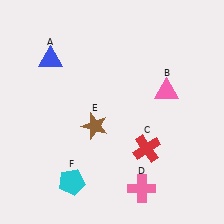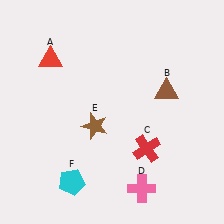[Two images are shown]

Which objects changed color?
A changed from blue to red. B changed from pink to brown.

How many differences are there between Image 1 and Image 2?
There are 2 differences between the two images.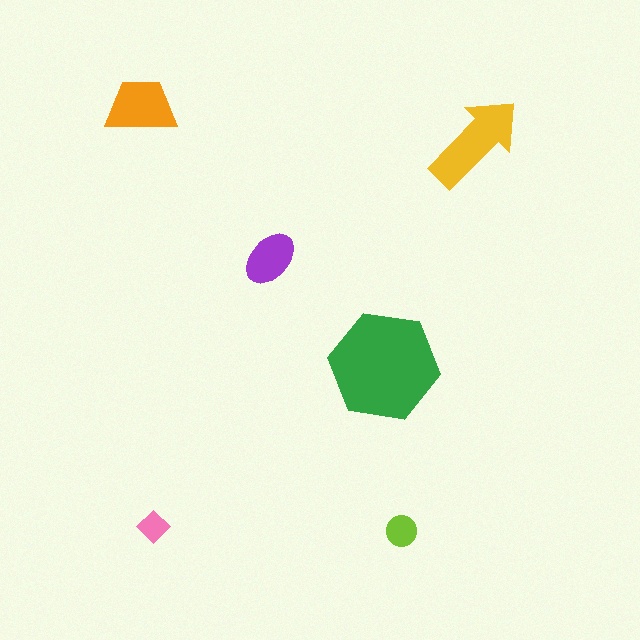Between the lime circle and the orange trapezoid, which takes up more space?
The orange trapezoid.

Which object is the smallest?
The pink diamond.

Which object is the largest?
The green hexagon.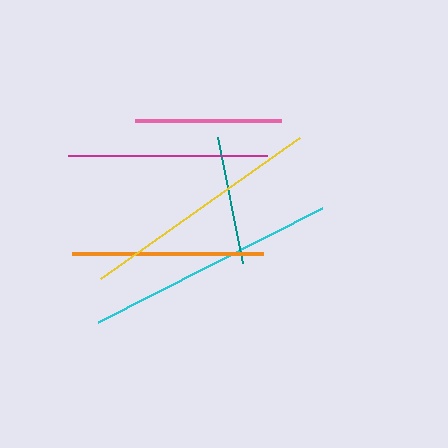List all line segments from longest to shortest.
From longest to shortest: cyan, yellow, magenta, orange, pink, teal.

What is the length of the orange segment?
The orange segment is approximately 191 pixels long.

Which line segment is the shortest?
The teal line is the shortest at approximately 129 pixels.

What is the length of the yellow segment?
The yellow segment is approximately 244 pixels long.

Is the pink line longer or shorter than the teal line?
The pink line is longer than the teal line.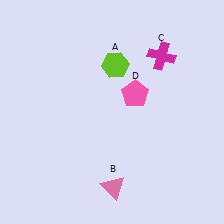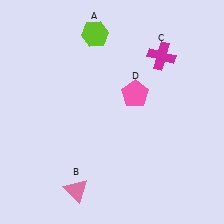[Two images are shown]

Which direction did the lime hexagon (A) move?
The lime hexagon (A) moved up.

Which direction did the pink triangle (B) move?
The pink triangle (B) moved left.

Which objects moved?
The objects that moved are: the lime hexagon (A), the pink triangle (B).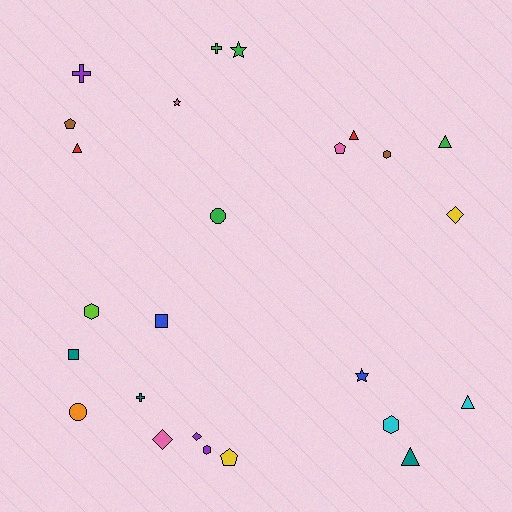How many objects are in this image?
There are 25 objects.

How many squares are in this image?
There are 2 squares.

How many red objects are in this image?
There are 2 red objects.